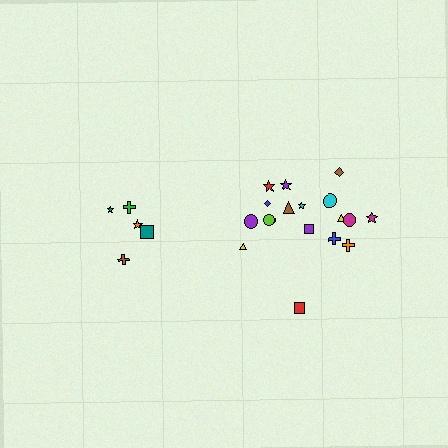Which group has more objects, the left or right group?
The right group.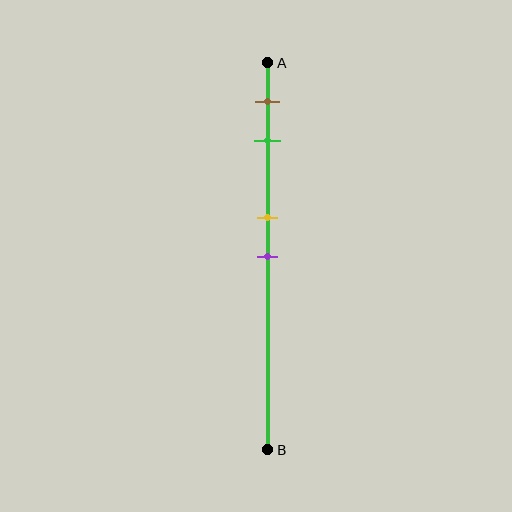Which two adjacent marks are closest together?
The yellow and purple marks are the closest adjacent pair.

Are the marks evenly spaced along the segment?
No, the marks are not evenly spaced.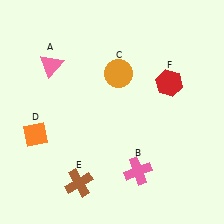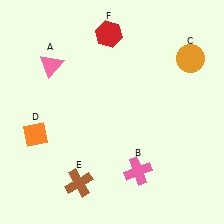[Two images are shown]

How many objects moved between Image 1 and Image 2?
2 objects moved between the two images.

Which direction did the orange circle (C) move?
The orange circle (C) moved right.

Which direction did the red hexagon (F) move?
The red hexagon (F) moved left.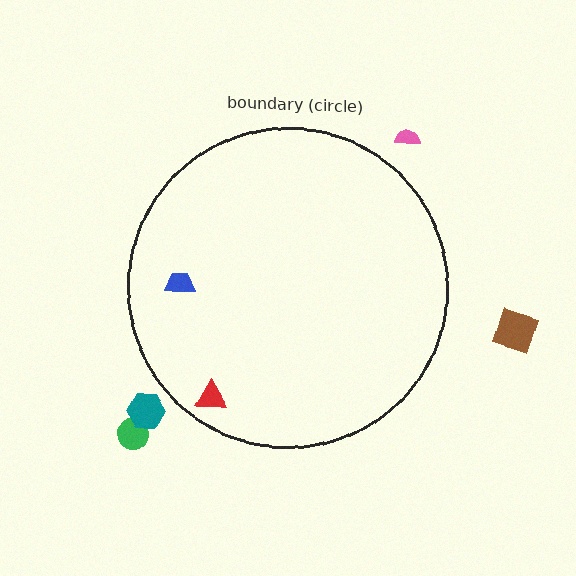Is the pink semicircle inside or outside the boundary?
Outside.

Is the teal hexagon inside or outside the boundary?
Outside.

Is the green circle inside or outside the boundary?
Outside.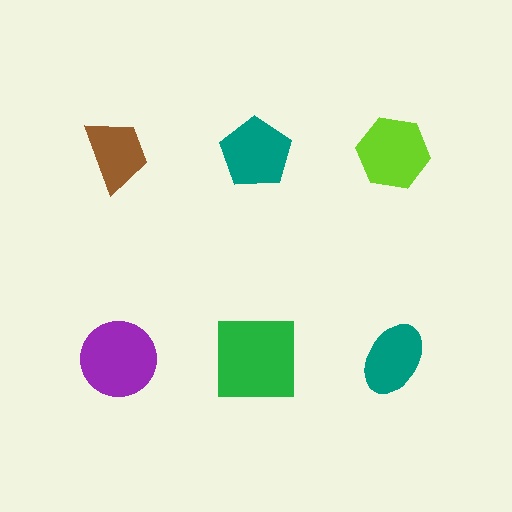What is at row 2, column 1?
A purple circle.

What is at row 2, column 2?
A green square.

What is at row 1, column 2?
A teal pentagon.